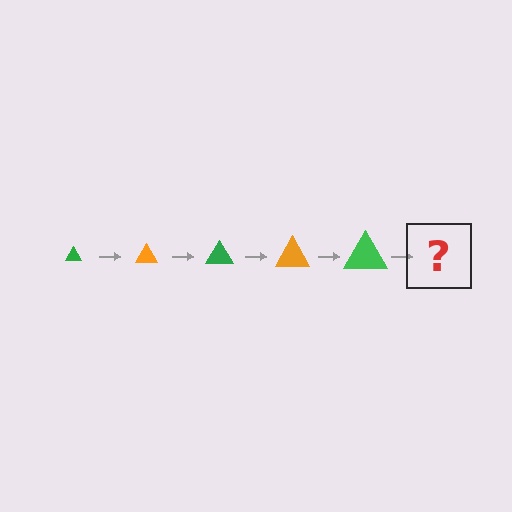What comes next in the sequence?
The next element should be an orange triangle, larger than the previous one.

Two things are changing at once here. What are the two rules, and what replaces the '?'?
The two rules are that the triangle grows larger each step and the color cycles through green and orange. The '?' should be an orange triangle, larger than the previous one.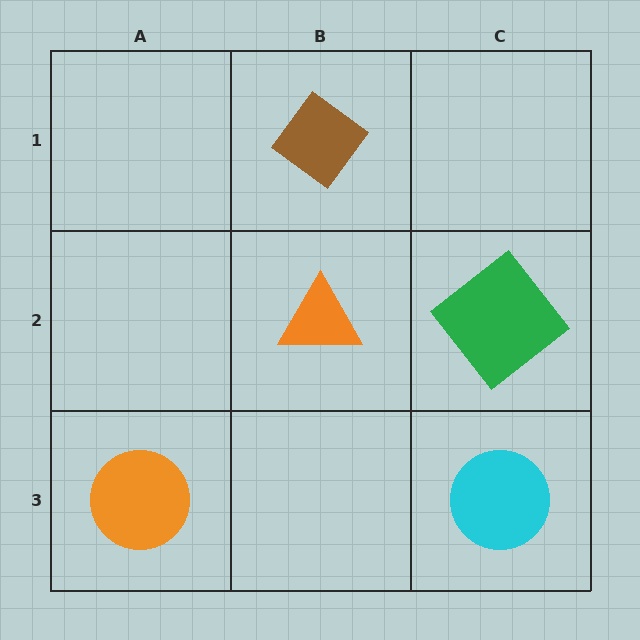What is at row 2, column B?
An orange triangle.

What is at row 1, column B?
A brown diamond.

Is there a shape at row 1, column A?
No, that cell is empty.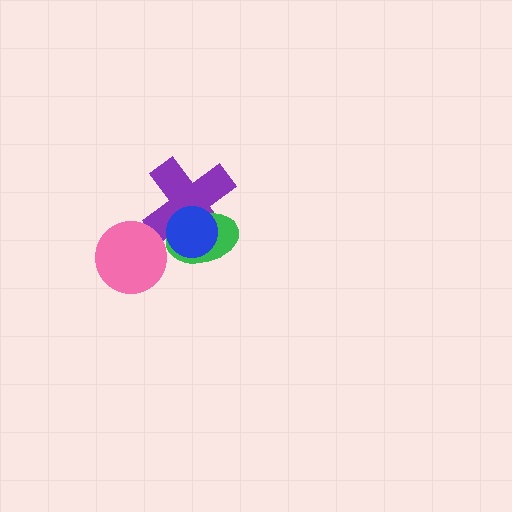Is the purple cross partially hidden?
Yes, it is partially covered by another shape.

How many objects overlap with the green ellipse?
2 objects overlap with the green ellipse.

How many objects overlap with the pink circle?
0 objects overlap with the pink circle.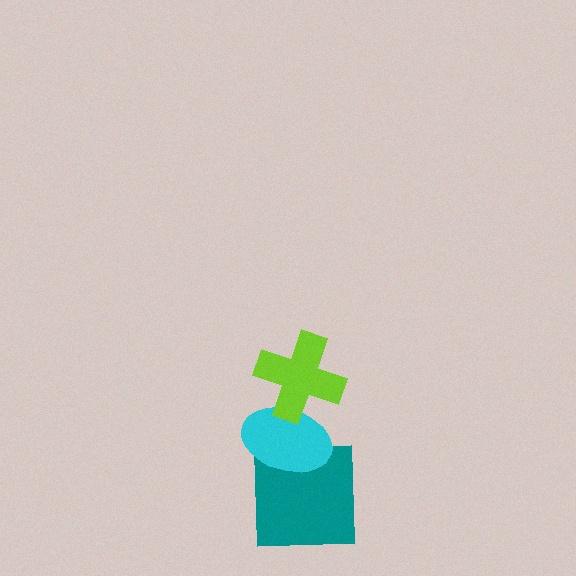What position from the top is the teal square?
The teal square is 3rd from the top.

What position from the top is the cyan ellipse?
The cyan ellipse is 2nd from the top.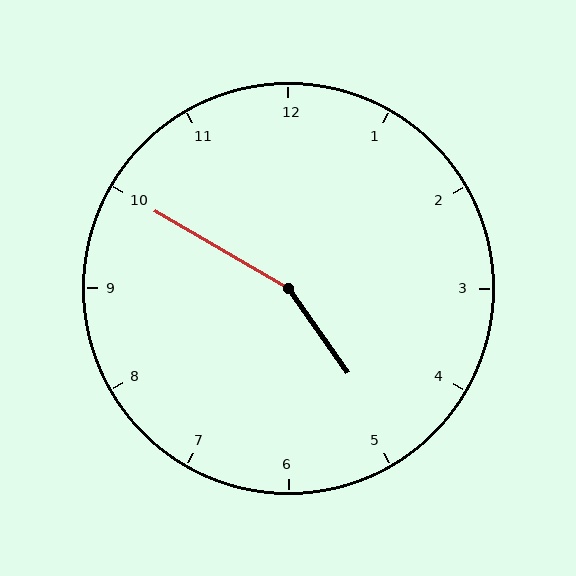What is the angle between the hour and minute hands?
Approximately 155 degrees.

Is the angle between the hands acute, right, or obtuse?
It is obtuse.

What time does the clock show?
4:50.